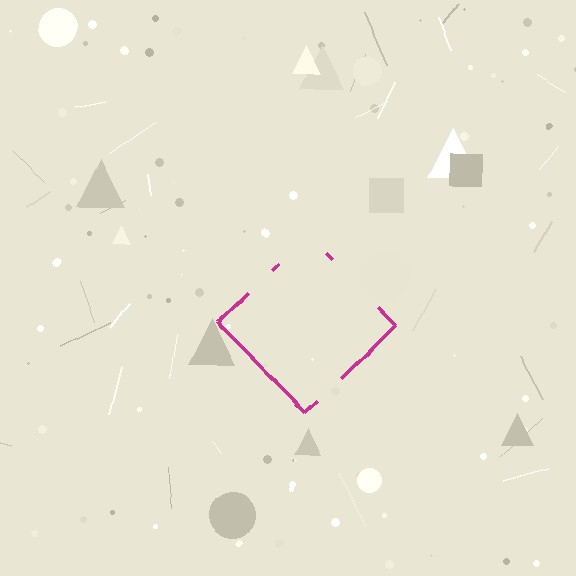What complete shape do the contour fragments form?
The contour fragments form a diamond.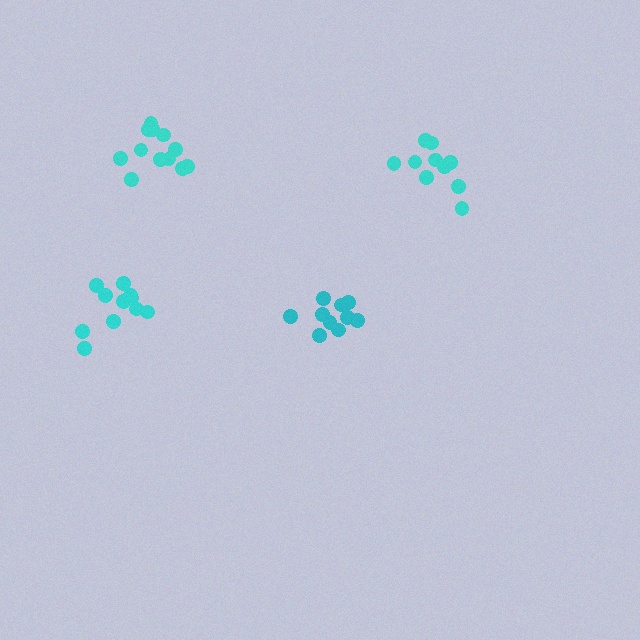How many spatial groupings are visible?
There are 4 spatial groupings.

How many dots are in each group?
Group 1: 10 dots, Group 2: 11 dots, Group 3: 12 dots, Group 4: 10 dots (43 total).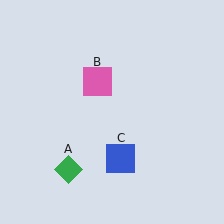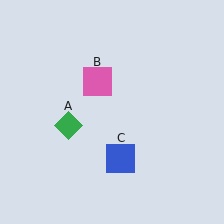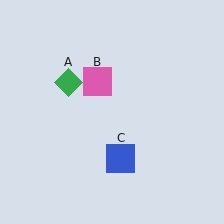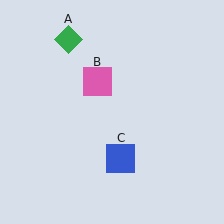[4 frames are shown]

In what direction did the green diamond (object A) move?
The green diamond (object A) moved up.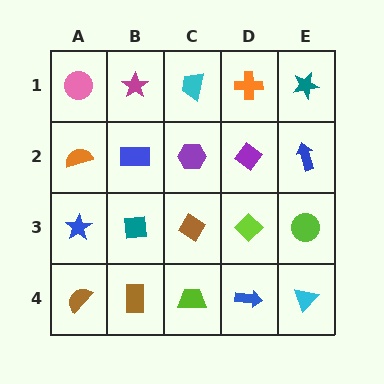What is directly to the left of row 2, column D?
A purple hexagon.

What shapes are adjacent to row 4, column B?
A teal square (row 3, column B), a brown semicircle (row 4, column A), a lime trapezoid (row 4, column C).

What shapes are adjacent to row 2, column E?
A teal star (row 1, column E), a lime circle (row 3, column E), a purple diamond (row 2, column D).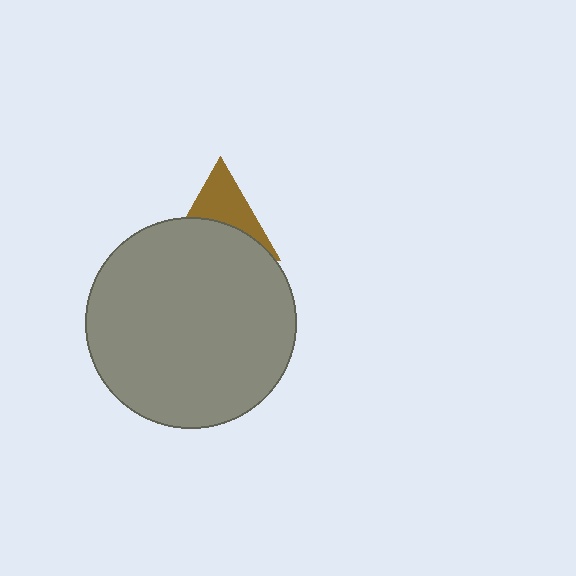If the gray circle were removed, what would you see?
You would see the complete brown triangle.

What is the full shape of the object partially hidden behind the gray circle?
The partially hidden object is a brown triangle.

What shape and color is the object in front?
The object in front is a gray circle.